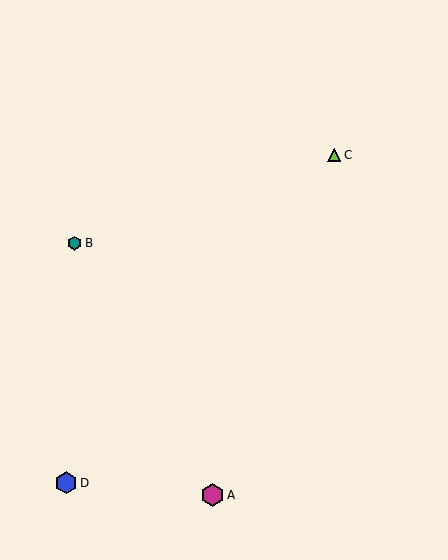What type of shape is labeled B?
Shape B is a teal hexagon.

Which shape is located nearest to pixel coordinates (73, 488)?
The blue hexagon (labeled D) at (66, 483) is nearest to that location.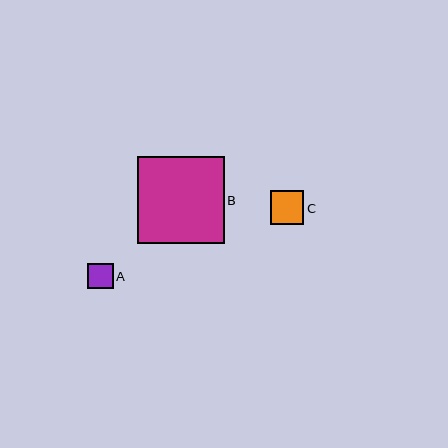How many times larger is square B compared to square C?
Square B is approximately 2.6 times the size of square C.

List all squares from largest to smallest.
From largest to smallest: B, C, A.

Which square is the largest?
Square B is the largest with a size of approximately 87 pixels.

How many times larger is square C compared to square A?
Square C is approximately 1.3 times the size of square A.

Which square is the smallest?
Square A is the smallest with a size of approximately 26 pixels.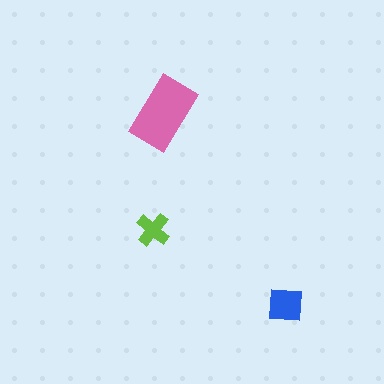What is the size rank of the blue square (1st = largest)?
2nd.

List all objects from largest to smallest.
The pink rectangle, the blue square, the lime cross.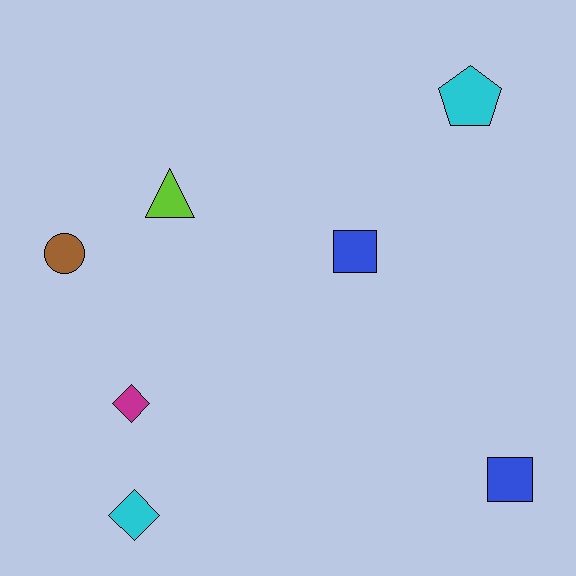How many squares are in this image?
There are 2 squares.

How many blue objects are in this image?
There are 2 blue objects.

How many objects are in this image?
There are 7 objects.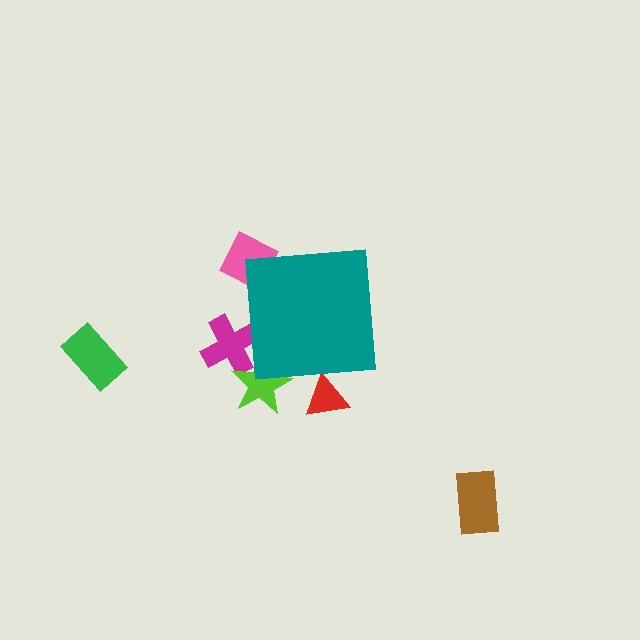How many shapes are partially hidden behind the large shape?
4 shapes are partially hidden.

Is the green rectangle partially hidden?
No, the green rectangle is fully visible.